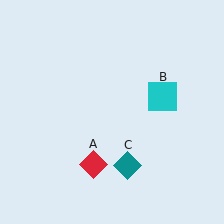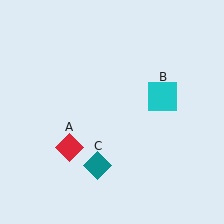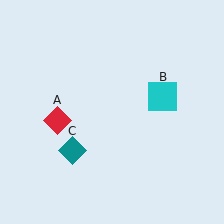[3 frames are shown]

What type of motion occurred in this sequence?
The red diamond (object A), teal diamond (object C) rotated clockwise around the center of the scene.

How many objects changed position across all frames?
2 objects changed position: red diamond (object A), teal diamond (object C).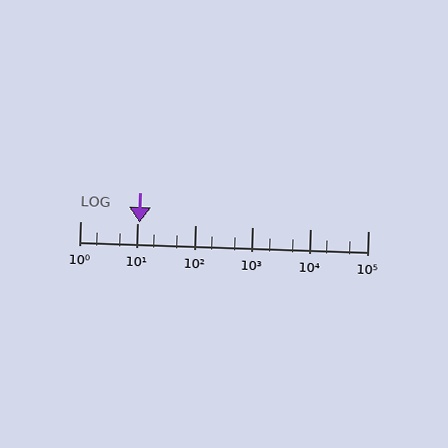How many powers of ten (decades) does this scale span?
The scale spans 5 decades, from 1 to 100000.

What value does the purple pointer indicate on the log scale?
The pointer indicates approximately 11.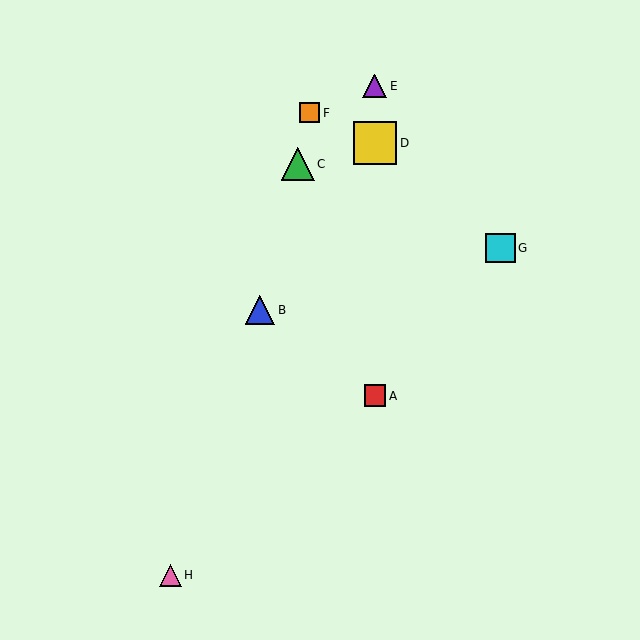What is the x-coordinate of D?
Object D is at x≈375.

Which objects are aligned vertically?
Objects A, D, E are aligned vertically.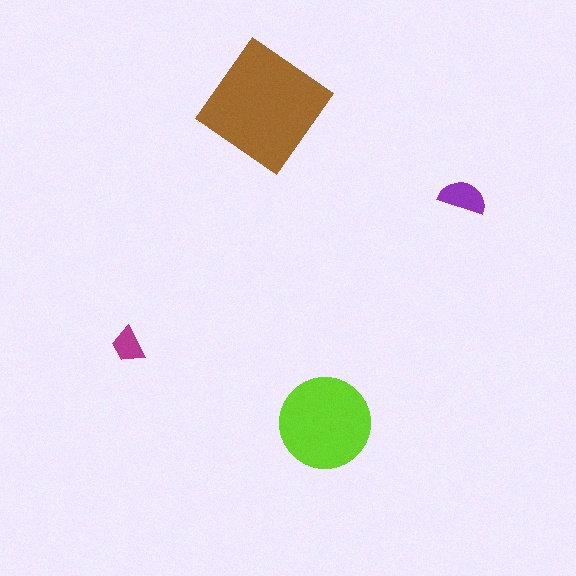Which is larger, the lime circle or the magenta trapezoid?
The lime circle.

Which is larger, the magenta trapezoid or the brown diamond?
The brown diamond.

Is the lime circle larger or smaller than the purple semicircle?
Larger.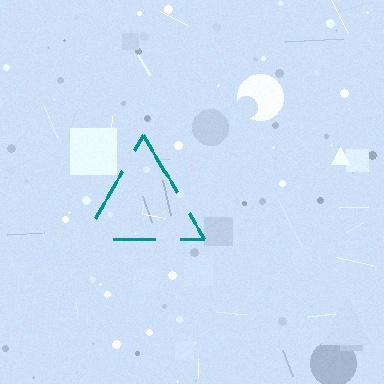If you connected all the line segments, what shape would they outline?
They would outline a triangle.